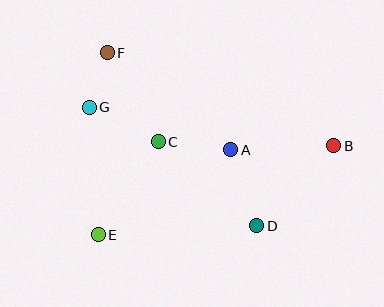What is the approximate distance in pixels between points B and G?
The distance between B and G is approximately 248 pixels.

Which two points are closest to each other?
Points F and G are closest to each other.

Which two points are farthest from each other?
Points B and E are farthest from each other.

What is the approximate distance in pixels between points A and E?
The distance between A and E is approximately 157 pixels.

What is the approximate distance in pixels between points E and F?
The distance between E and F is approximately 182 pixels.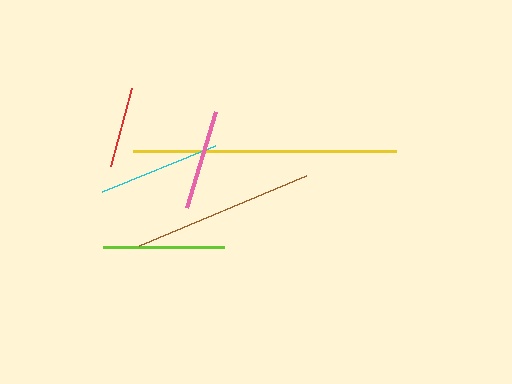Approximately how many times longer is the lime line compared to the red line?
The lime line is approximately 1.5 times the length of the red line.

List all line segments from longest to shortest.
From longest to shortest: yellow, brown, cyan, lime, pink, red.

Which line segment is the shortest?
The red line is the shortest at approximately 81 pixels.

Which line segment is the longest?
The yellow line is the longest at approximately 263 pixels.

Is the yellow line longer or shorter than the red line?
The yellow line is longer than the red line.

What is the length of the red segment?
The red segment is approximately 81 pixels long.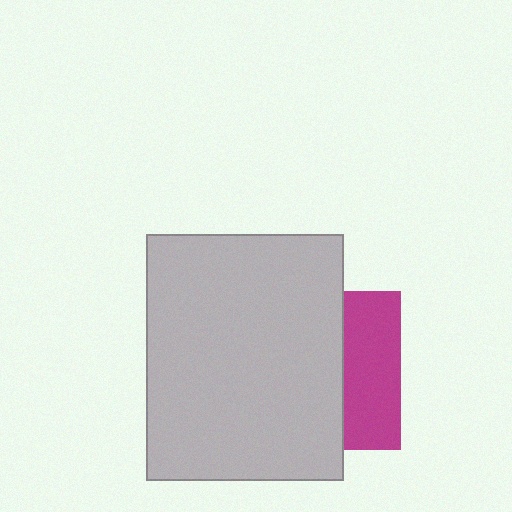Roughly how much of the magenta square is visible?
A small part of it is visible (roughly 37%).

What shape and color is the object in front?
The object in front is a light gray rectangle.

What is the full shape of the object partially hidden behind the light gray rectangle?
The partially hidden object is a magenta square.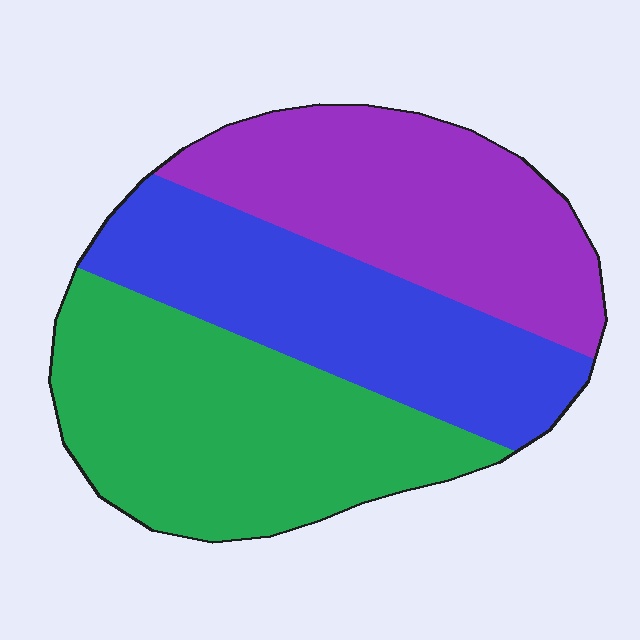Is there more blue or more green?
Green.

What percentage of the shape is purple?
Purple covers roughly 30% of the shape.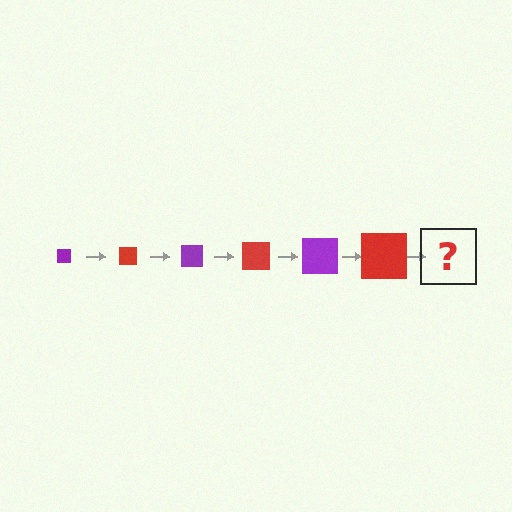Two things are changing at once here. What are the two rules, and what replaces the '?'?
The two rules are that the square grows larger each step and the color cycles through purple and red. The '?' should be a purple square, larger than the previous one.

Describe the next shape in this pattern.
It should be a purple square, larger than the previous one.